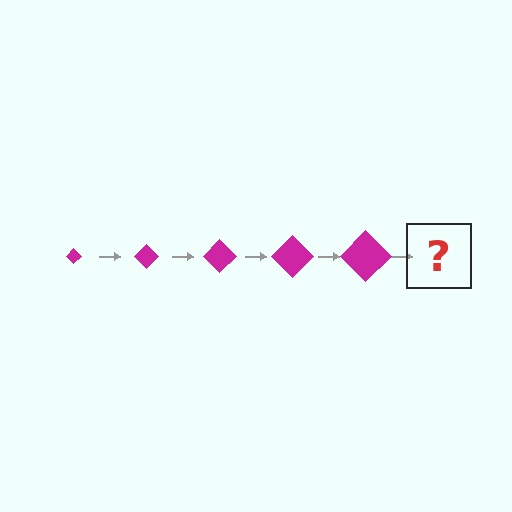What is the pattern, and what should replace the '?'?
The pattern is that the diamond gets progressively larger each step. The '?' should be a magenta diamond, larger than the previous one.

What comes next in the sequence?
The next element should be a magenta diamond, larger than the previous one.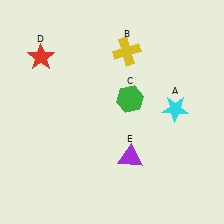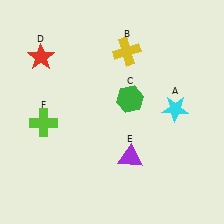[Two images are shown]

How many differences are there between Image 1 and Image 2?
There is 1 difference between the two images.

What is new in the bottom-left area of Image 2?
A lime cross (F) was added in the bottom-left area of Image 2.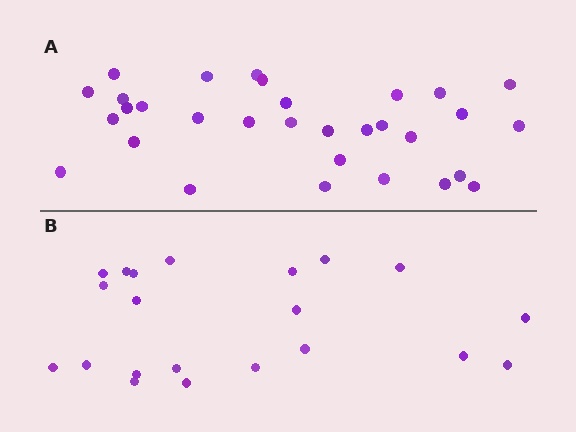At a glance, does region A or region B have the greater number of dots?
Region A (the top region) has more dots.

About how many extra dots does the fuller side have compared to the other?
Region A has roughly 10 or so more dots than region B.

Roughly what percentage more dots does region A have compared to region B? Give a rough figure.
About 50% more.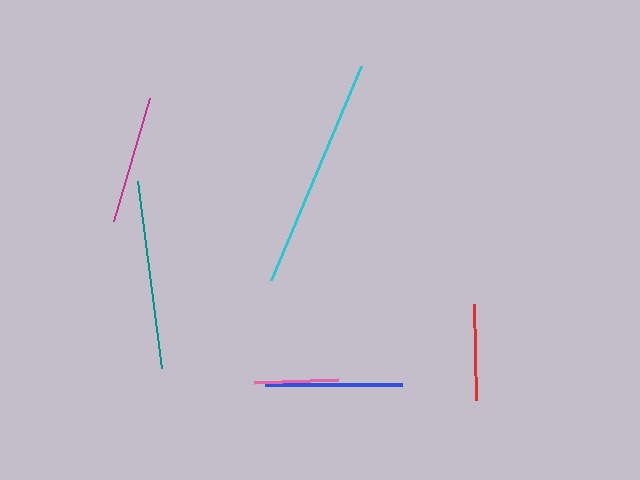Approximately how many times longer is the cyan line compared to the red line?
The cyan line is approximately 2.4 times the length of the red line.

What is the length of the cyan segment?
The cyan segment is approximately 231 pixels long.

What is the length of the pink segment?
The pink segment is approximately 84 pixels long.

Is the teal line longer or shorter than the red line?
The teal line is longer than the red line.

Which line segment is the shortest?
The pink line is the shortest at approximately 84 pixels.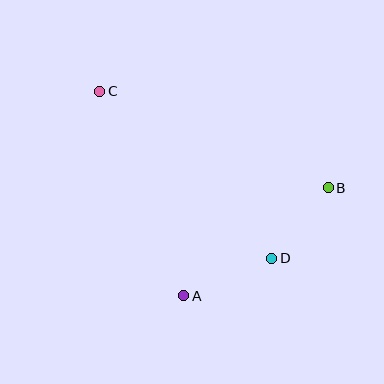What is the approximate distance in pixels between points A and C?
The distance between A and C is approximately 221 pixels.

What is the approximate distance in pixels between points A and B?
The distance between A and B is approximately 180 pixels.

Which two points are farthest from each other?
Points B and C are farthest from each other.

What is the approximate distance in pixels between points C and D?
The distance between C and D is approximately 240 pixels.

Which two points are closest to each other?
Points B and D are closest to each other.